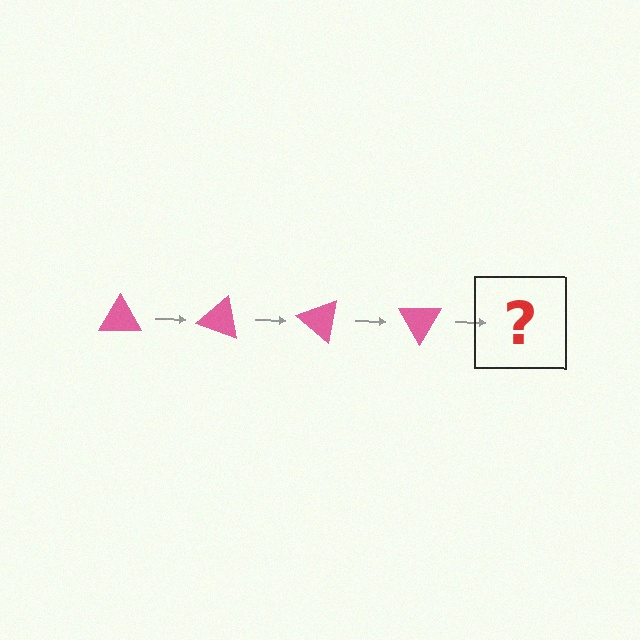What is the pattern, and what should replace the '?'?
The pattern is that the triangle rotates 20 degrees each step. The '?' should be a pink triangle rotated 80 degrees.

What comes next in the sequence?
The next element should be a pink triangle rotated 80 degrees.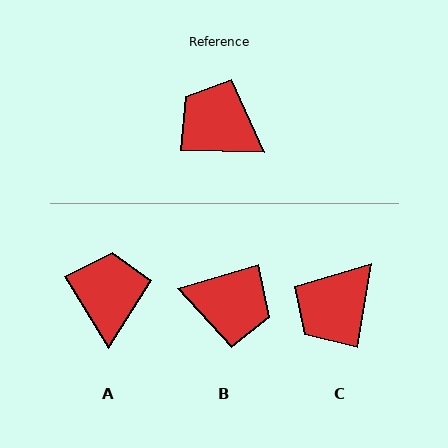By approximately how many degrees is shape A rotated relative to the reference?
Approximately 56 degrees clockwise.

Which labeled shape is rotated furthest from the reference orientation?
B, about 162 degrees away.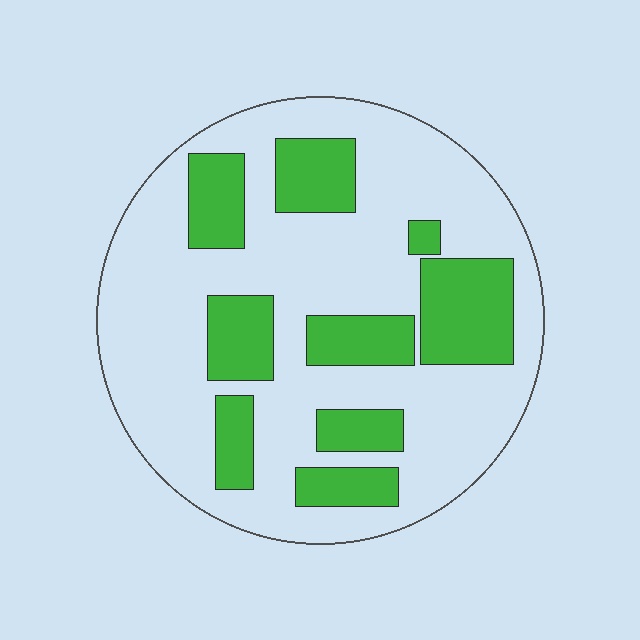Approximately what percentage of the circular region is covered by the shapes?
Approximately 30%.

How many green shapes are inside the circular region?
9.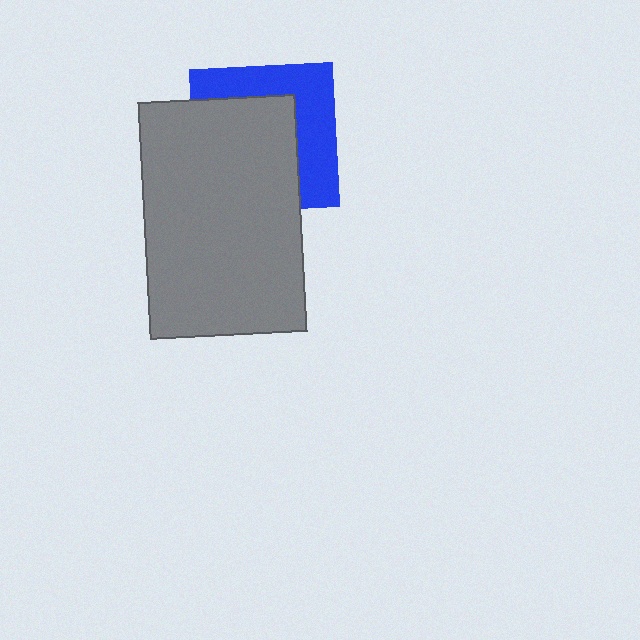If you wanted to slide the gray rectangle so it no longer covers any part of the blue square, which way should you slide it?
Slide it toward the lower-left — that is the most direct way to separate the two shapes.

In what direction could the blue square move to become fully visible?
The blue square could move toward the upper-right. That would shift it out from behind the gray rectangle entirely.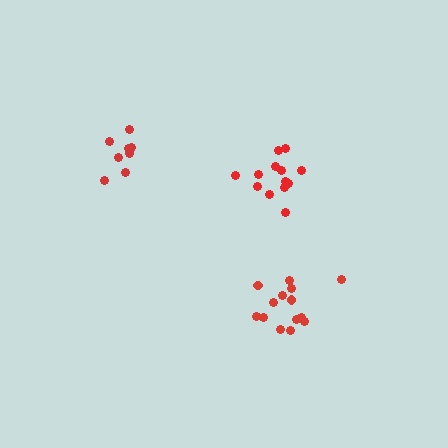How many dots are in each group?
Group 1: 9 dots, Group 2: 13 dots, Group 3: 14 dots (36 total).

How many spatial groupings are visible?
There are 3 spatial groupings.